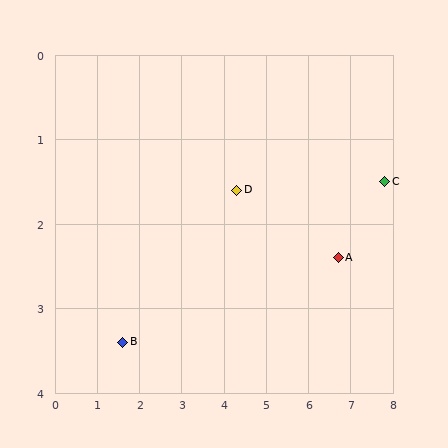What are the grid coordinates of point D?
Point D is at approximately (4.3, 1.6).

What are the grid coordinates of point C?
Point C is at approximately (7.8, 1.5).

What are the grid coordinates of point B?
Point B is at approximately (1.6, 3.4).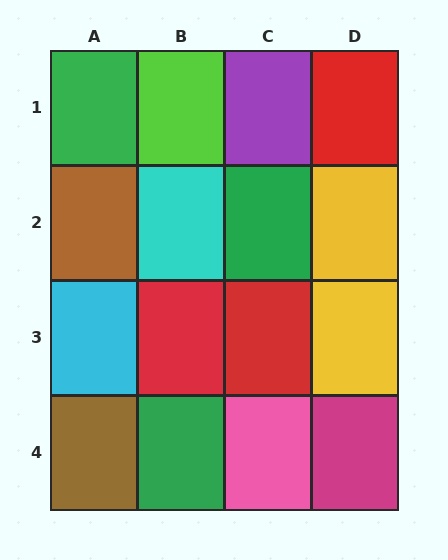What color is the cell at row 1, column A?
Green.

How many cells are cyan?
2 cells are cyan.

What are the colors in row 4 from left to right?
Brown, green, pink, magenta.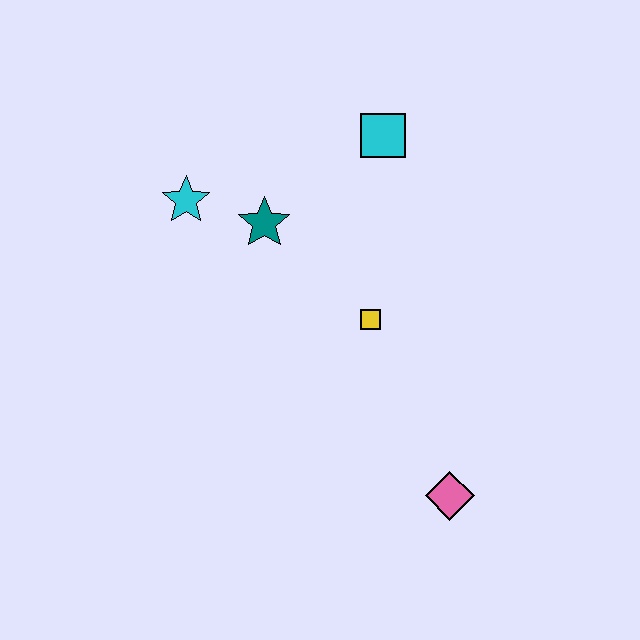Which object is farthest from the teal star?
The pink diamond is farthest from the teal star.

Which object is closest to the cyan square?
The teal star is closest to the cyan square.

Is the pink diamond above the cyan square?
No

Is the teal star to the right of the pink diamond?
No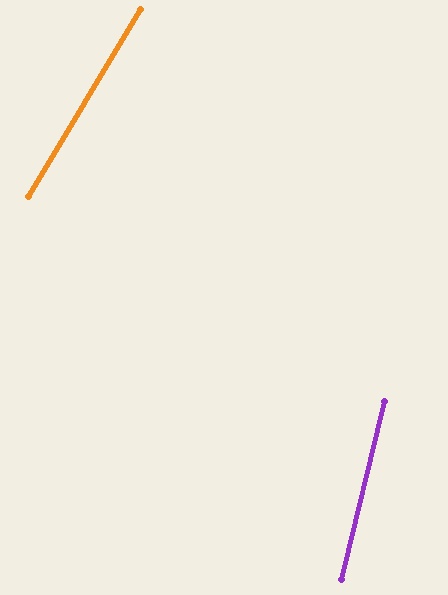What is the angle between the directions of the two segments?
Approximately 17 degrees.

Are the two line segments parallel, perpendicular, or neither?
Neither parallel nor perpendicular — they differ by about 17°.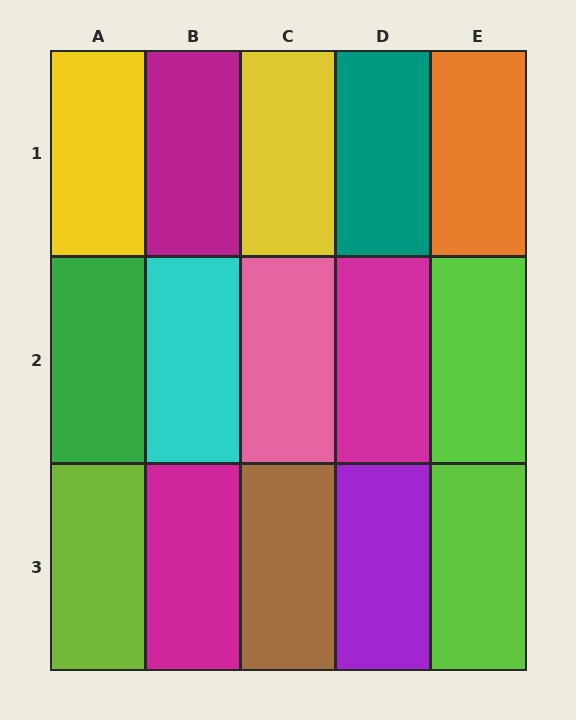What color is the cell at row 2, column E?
Lime.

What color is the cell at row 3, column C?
Brown.